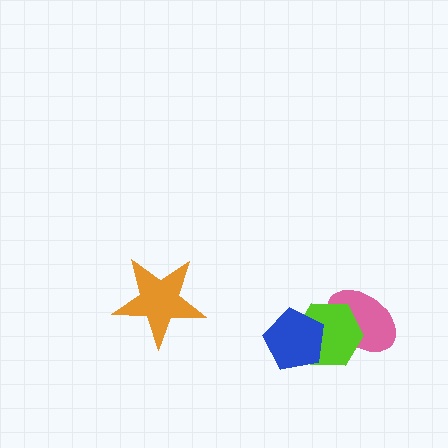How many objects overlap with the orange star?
0 objects overlap with the orange star.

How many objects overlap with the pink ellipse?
1 object overlaps with the pink ellipse.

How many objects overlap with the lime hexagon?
2 objects overlap with the lime hexagon.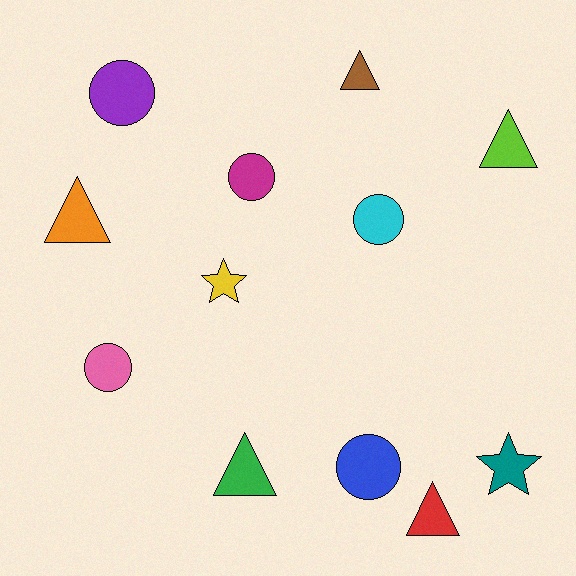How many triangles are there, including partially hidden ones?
There are 5 triangles.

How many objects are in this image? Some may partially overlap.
There are 12 objects.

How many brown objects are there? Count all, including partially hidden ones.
There is 1 brown object.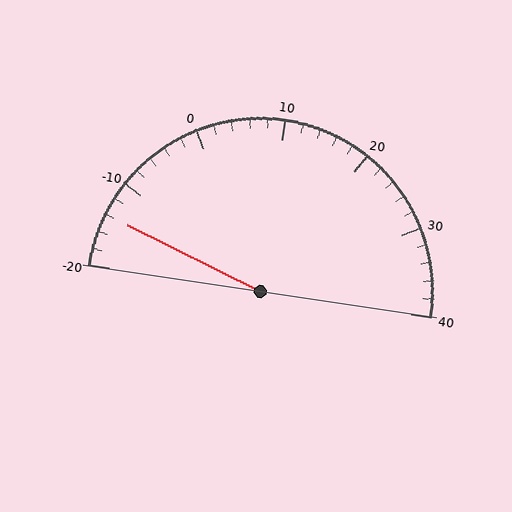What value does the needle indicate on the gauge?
The needle indicates approximately -14.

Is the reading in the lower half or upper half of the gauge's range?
The reading is in the lower half of the range (-20 to 40).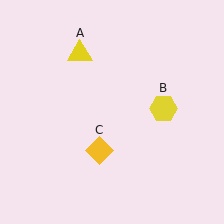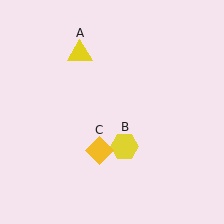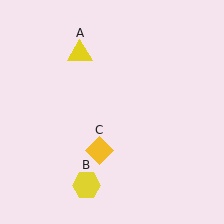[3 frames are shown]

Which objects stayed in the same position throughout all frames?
Yellow triangle (object A) and yellow diamond (object C) remained stationary.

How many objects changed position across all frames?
1 object changed position: yellow hexagon (object B).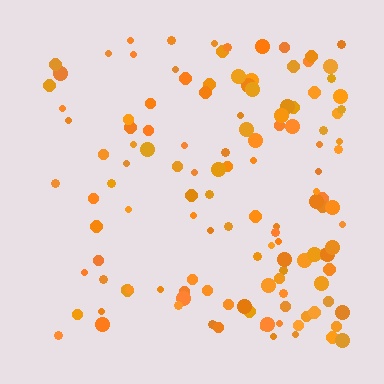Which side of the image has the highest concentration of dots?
The right.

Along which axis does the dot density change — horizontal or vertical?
Horizontal.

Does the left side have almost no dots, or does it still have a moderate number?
Still a moderate number, just noticeably fewer than the right.